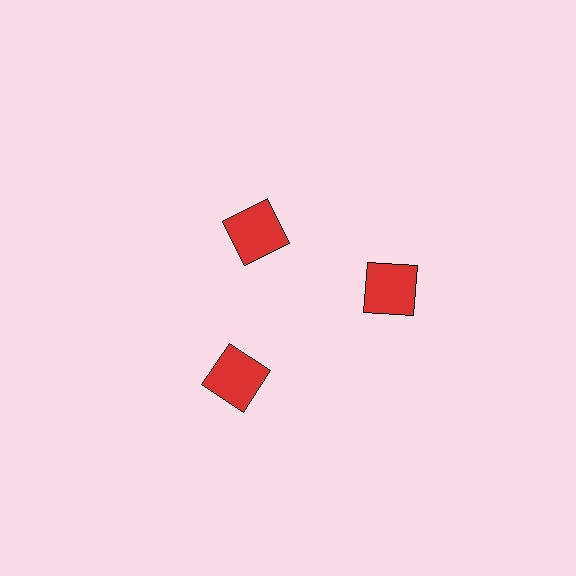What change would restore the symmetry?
The symmetry would be restored by moving it outward, back onto the ring so that all 3 squares sit at equal angles and equal distance from the center.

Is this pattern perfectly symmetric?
No. The 3 red squares are arranged in a ring, but one element near the 11 o'clock position is pulled inward toward the center, breaking the 3-fold rotational symmetry.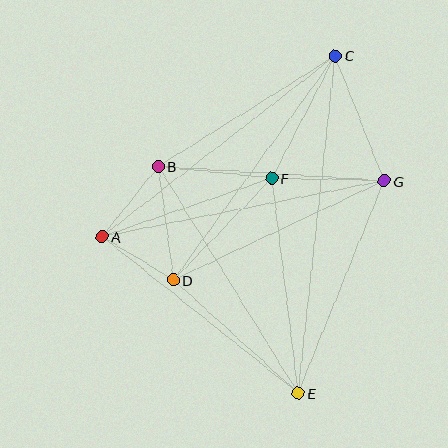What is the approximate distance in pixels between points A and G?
The distance between A and G is approximately 288 pixels.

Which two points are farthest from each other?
Points C and E are farthest from each other.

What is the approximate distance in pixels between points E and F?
The distance between E and F is approximately 216 pixels.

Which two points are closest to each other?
Points A and D are closest to each other.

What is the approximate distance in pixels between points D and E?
The distance between D and E is approximately 168 pixels.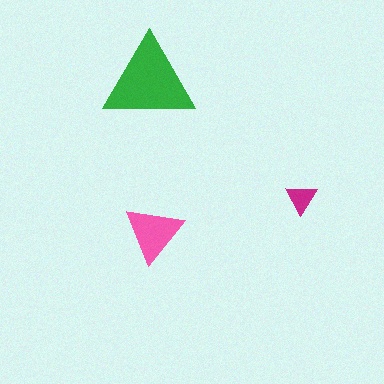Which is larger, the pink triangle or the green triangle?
The green one.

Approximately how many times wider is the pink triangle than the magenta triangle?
About 2 times wider.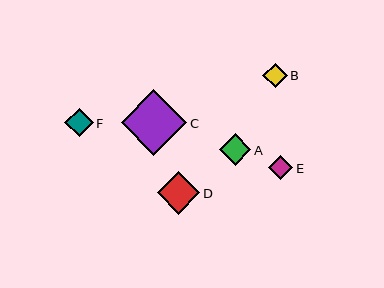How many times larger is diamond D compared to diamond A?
Diamond D is approximately 1.4 times the size of diamond A.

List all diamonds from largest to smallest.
From largest to smallest: C, D, A, F, B, E.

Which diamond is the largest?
Diamond C is the largest with a size of approximately 65 pixels.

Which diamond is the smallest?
Diamond E is the smallest with a size of approximately 24 pixels.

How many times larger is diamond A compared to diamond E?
Diamond A is approximately 1.3 times the size of diamond E.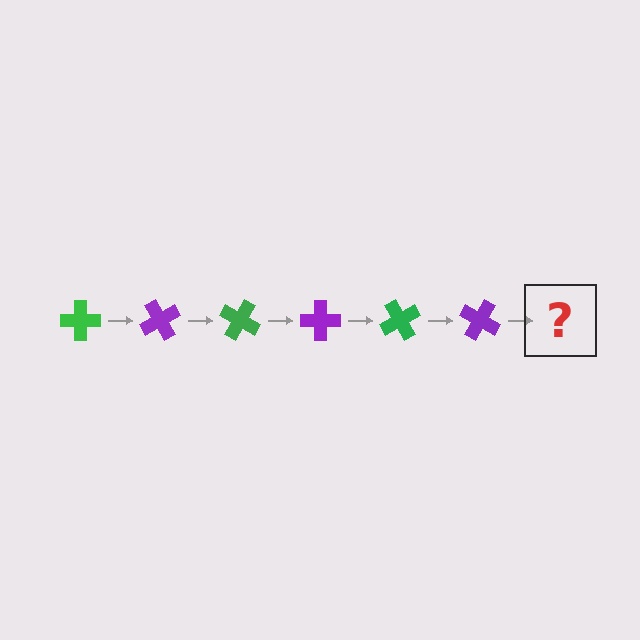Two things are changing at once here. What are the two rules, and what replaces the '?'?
The two rules are that it rotates 60 degrees each step and the color cycles through green and purple. The '?' should be a green cross, rotated 360 degrees from the start.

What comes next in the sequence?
The next element should be a green cross, rotated 360 degrees from the start.